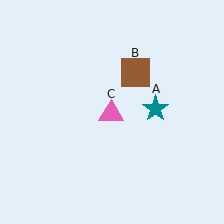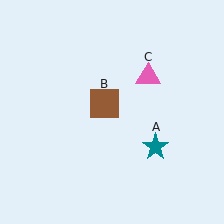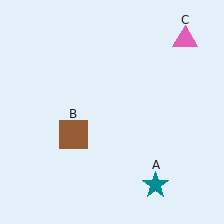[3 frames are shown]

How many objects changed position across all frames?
3 objects changed position: teal star (object A), brown square (object B), pink triangle (object C).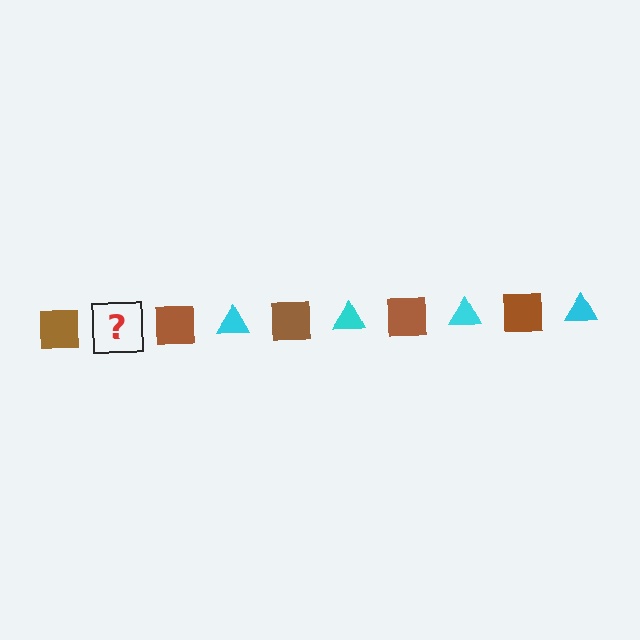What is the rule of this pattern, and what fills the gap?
The rule is that the pattern alternates between brown square and cyan triangle. The gap should be filled with a cyan triangle.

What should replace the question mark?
The question mark should be replaced with a cyan triangle.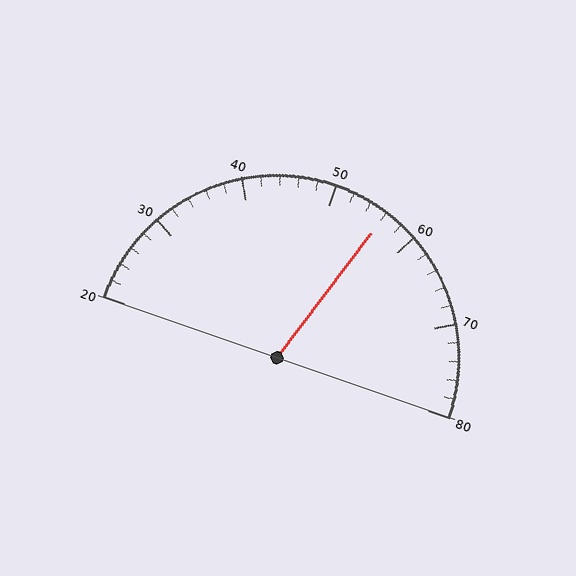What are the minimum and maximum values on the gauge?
The gauge ranges from 20 to 80.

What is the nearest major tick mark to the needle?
The nearest major tick mark is 60.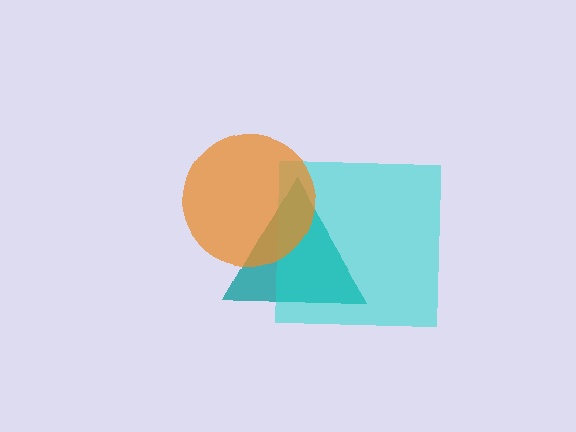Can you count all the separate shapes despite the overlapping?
Yes, there are 3 separate shapes.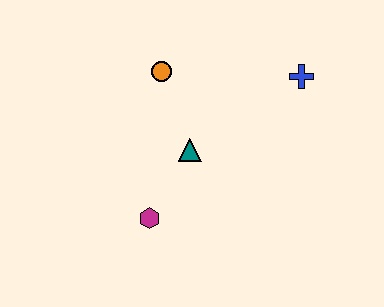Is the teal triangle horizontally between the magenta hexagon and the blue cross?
Yes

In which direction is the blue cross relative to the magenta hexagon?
The blue cross is to the right of the magenta hexagon.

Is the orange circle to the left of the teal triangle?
Yes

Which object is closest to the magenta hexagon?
The teal triangle is closest to the magenta hexagon.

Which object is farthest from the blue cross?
The magenta hexagon is farthest from the blue cross.